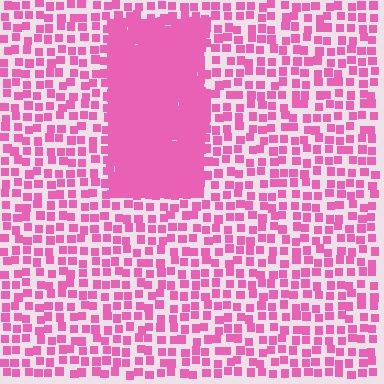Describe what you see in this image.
The image contains small pink elements arranged at two different densities. A rectangle-shaped region is visible where the elements are more densely packed than the surrounding area.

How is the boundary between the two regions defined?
The boundary is defined by a change in element density (approximately 3.1x ratio). All elements are the same color, size, and shape.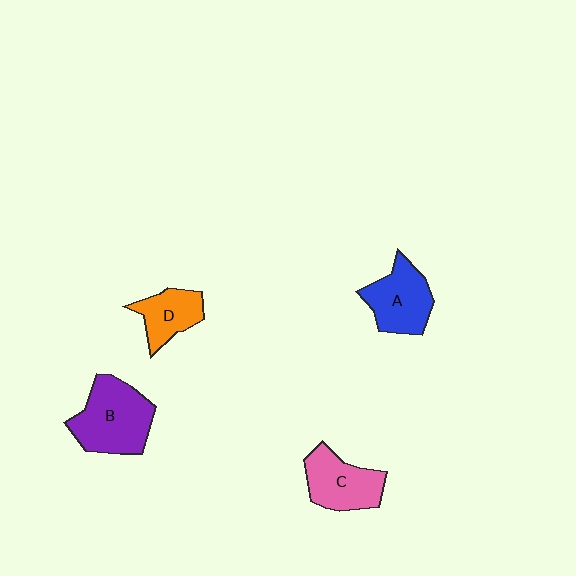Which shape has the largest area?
Shape B (purple).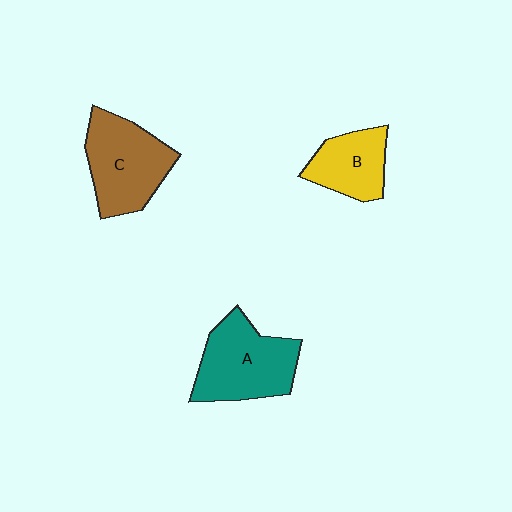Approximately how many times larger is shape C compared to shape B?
Approximately 1.5 times.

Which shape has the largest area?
Shape A (teal).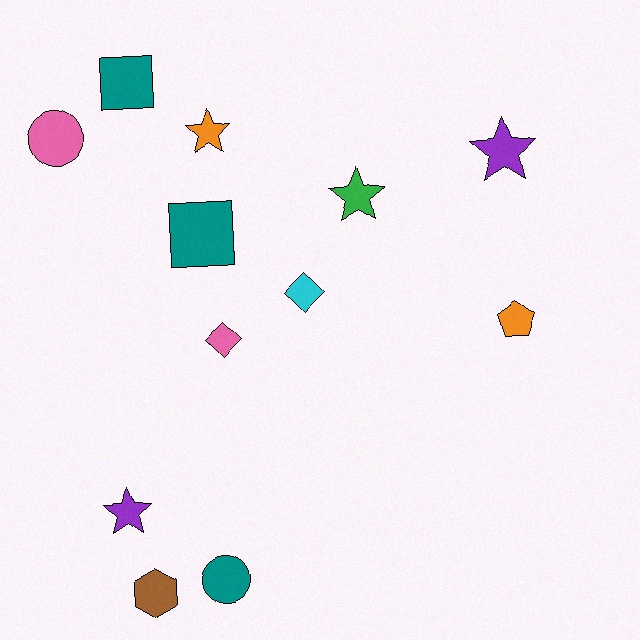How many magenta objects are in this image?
There are no magenta objects.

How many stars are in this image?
There are 4 stars.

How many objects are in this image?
There are 12 objects.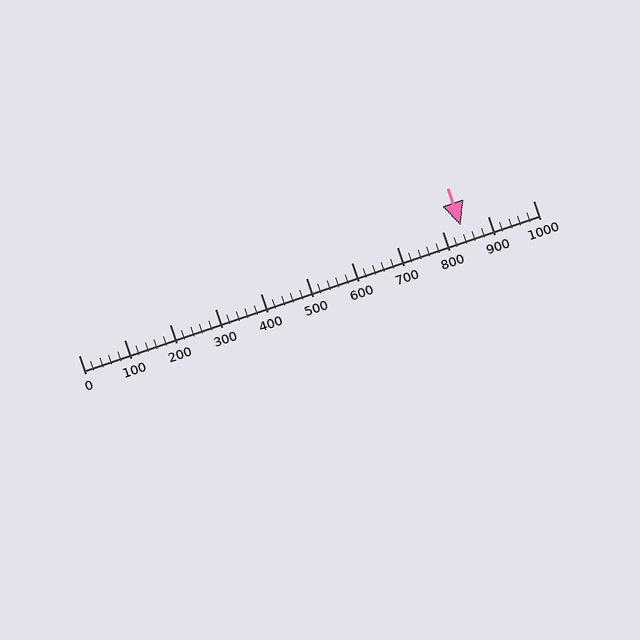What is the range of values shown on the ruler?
The ruler shows values from 0 to 1000.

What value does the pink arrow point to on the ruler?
The pink arrow points to approximately 840.